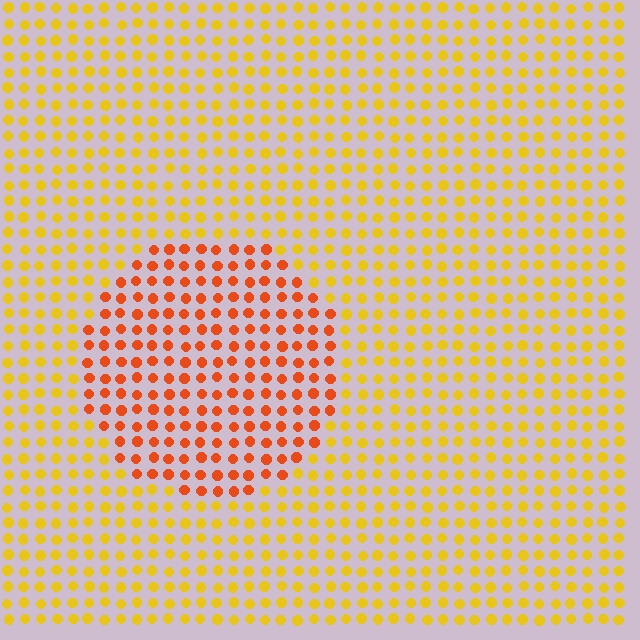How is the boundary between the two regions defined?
The boundary is defined purely by a slight shift in hue (about 36 degrees). Spacing, size, and orientation are identical on both sides.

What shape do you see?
I see a circle.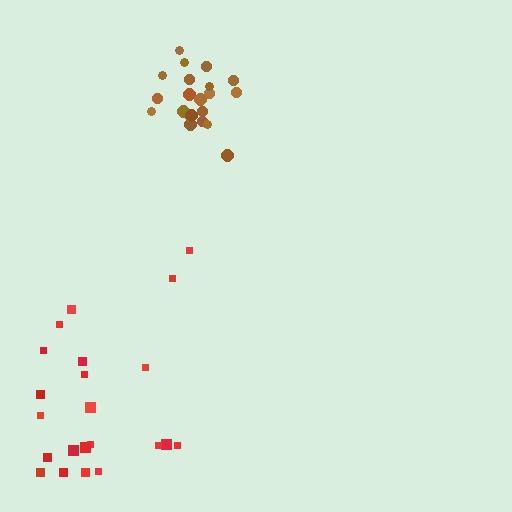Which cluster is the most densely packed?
Brown.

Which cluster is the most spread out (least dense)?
Red.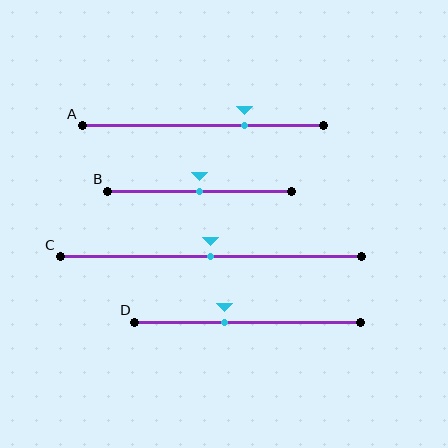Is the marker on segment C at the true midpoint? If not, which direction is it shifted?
Yes, the marker on segment C is at the true midpoint.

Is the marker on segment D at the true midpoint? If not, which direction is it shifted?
No, the marker on segment D is shifted to the left by about 10% of the segment length.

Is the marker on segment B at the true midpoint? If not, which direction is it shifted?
Yes, the marker on segment B is at the true midpoint.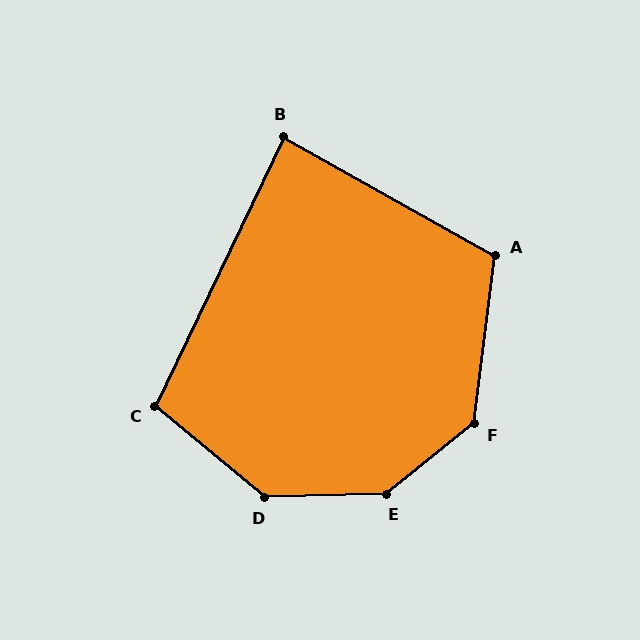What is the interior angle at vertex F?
Approximately 135 degrees (obtuse).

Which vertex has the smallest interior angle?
B, at approximately 86 degrees.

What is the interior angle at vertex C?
Approximately 104 degrees (obtuse).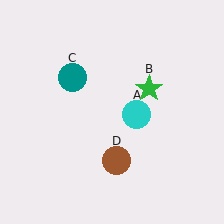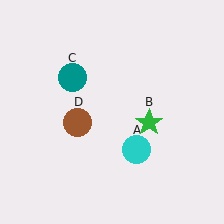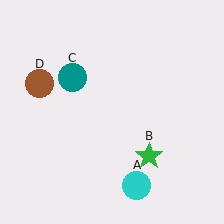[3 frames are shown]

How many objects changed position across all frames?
3 objects changed position: cyan circle (object A), green star (object B), brown circle (object D).